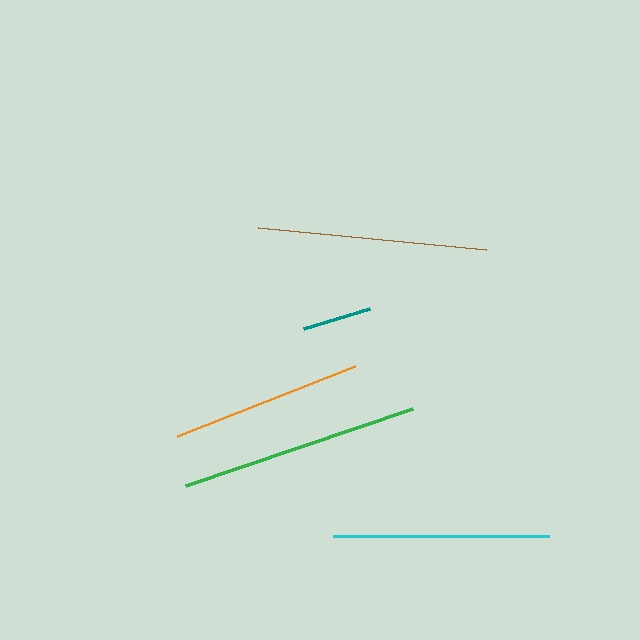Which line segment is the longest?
The green line is the longest at approximately 239 pixels.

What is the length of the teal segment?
The teal segment is approximately 69 pixels long.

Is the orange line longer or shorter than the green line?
The green line is longer than the orange line.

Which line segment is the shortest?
The teal line is the shortest at approximately 69 pixels.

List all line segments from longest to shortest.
From longest to shortest: green, brown, cyan, orange, teal.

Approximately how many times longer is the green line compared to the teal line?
The green line is approximately 3.5 times the length of the teal line.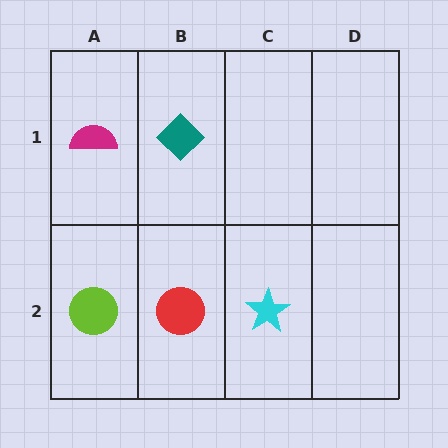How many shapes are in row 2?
3 shapes.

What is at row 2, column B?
A red circle.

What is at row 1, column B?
A teal diamond.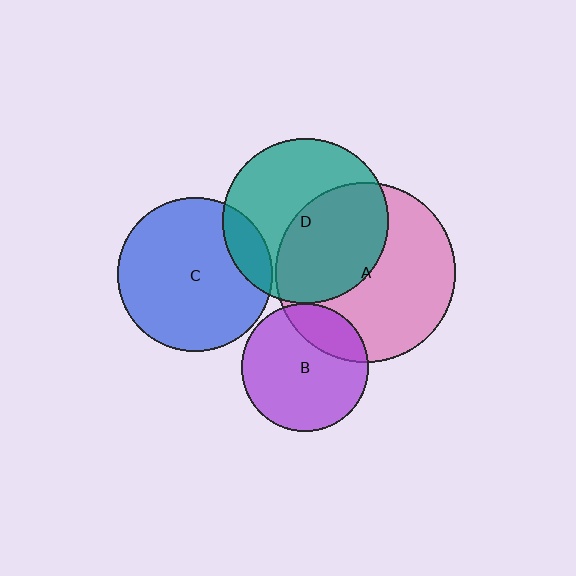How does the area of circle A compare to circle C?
Approximately 1.4 times.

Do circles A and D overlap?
Yes.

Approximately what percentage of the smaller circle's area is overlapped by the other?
Approximately 50%.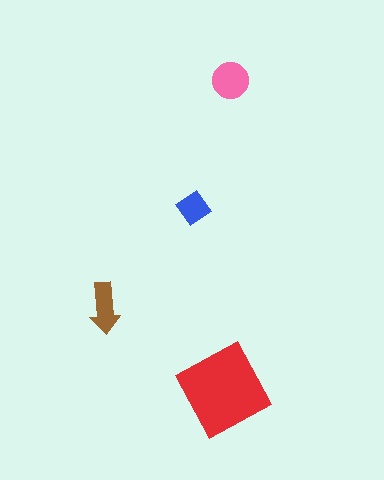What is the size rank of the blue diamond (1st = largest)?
4th.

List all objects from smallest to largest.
The blue diamond, the brown arrow, the pink circle, the red square.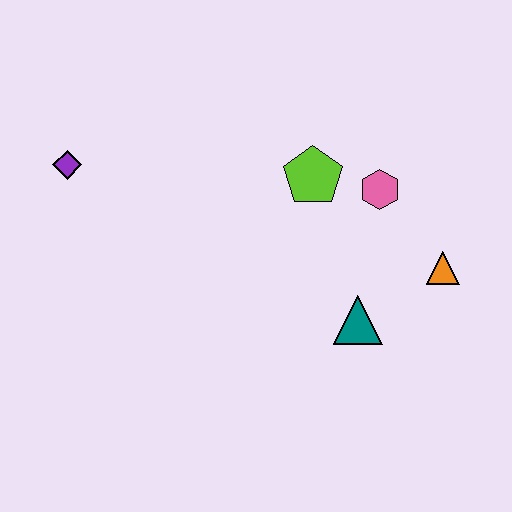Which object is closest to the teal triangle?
The orange triangle is closest to the teal triangle.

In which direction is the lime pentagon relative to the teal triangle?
The lime pentagon is above the teal triangle.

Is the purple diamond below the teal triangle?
No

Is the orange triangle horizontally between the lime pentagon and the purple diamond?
No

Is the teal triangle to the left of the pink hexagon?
Yes